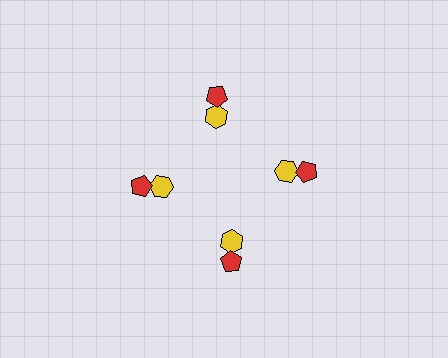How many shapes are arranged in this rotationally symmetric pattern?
There are 8 shapes, arranged in 4 groups of 2.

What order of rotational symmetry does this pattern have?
This pattern has 4-fold rotational symmetry.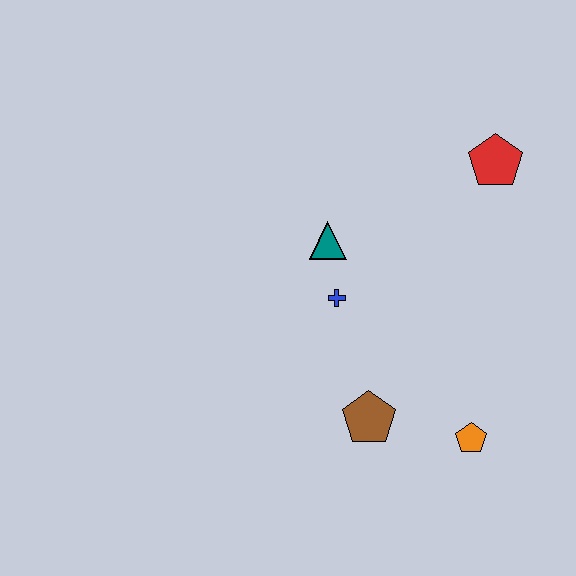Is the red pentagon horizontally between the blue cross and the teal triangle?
No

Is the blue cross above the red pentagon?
No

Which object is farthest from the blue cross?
The red pentagon is farthest from the blue cross.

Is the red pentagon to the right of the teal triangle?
Yes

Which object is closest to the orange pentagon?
The brown pentagon is closest to the orange pentagon.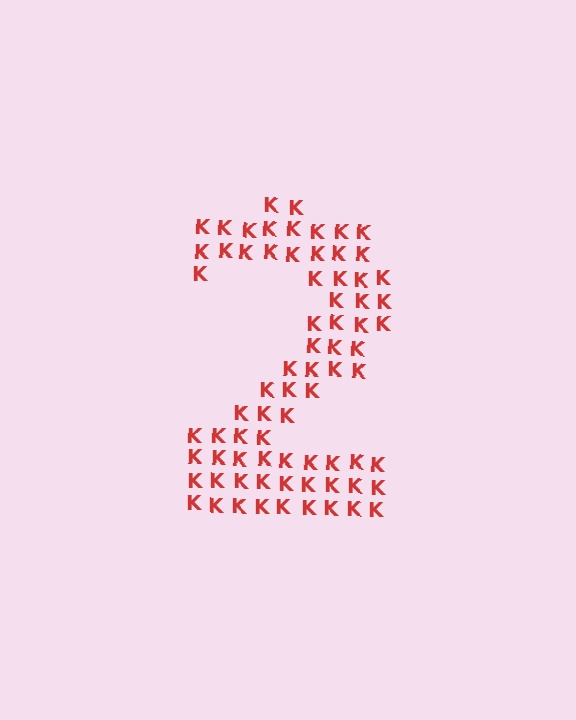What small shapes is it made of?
It is made of small letter K's.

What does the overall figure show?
The overall figure shows the digit 2.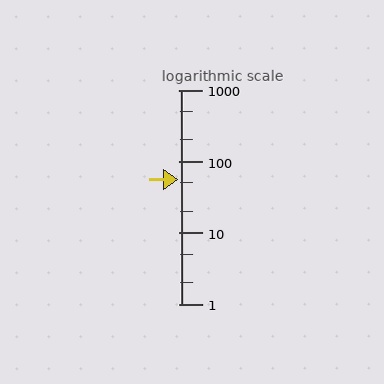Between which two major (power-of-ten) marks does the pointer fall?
The pointer is between 10 and 100.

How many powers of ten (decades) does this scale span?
The scale spans 3 decades, from 1 to 1000.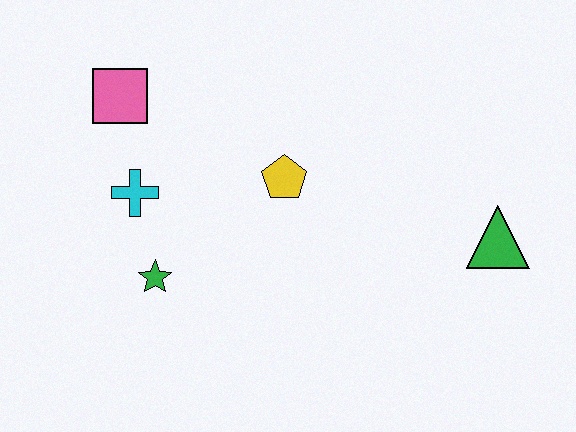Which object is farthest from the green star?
The green triangle is farthest from the green star.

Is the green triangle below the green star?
No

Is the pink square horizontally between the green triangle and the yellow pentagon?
No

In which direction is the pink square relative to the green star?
The pink square is above the green star.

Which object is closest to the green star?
The cyan cross is closest to the green star.